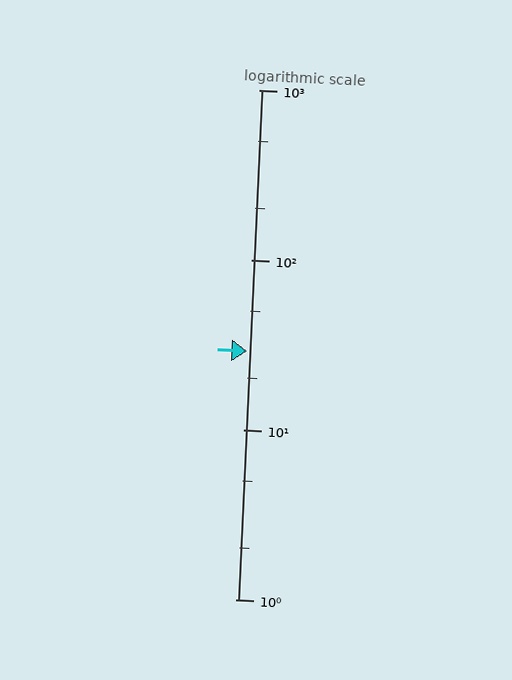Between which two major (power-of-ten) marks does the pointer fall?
The pointer is between 10 and 100.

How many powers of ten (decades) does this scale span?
The scale spans 3 decades, from 1 to 1000.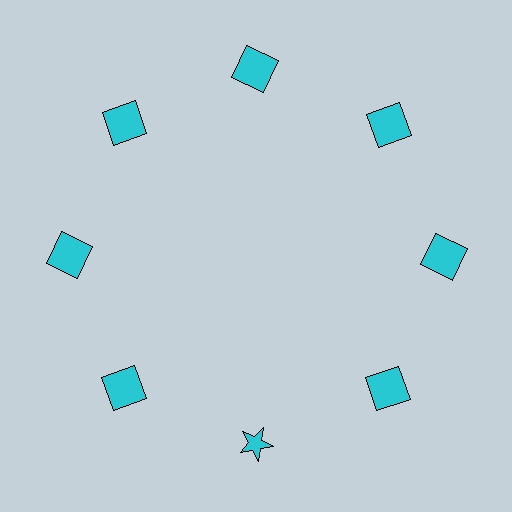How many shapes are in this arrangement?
There are 8 shapes arranged in a ring pattern.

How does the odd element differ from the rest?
It has a different shape: star instead of square.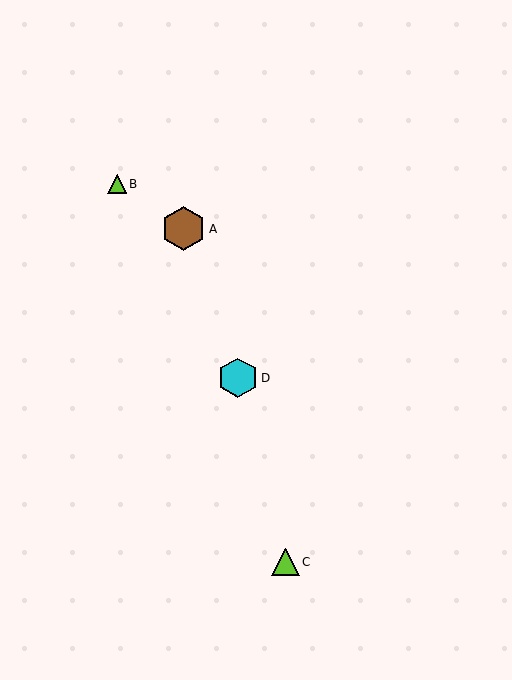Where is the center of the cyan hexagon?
The center of the cyan hexagon is at (238, 378).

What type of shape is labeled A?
Shape A is a brown hexagon.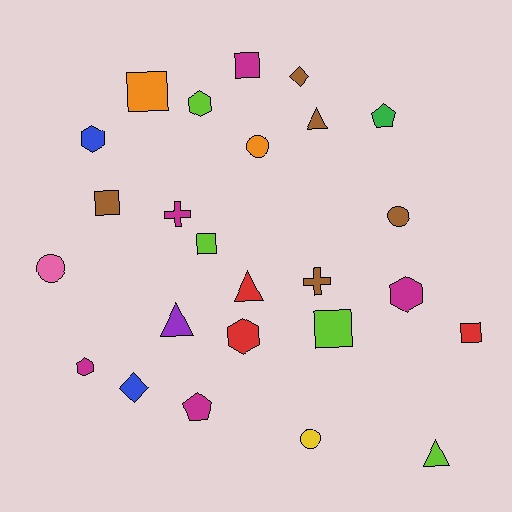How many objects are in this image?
There are 25 objects.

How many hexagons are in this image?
There are 5 hexagons.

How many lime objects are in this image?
There are 4 lime objects.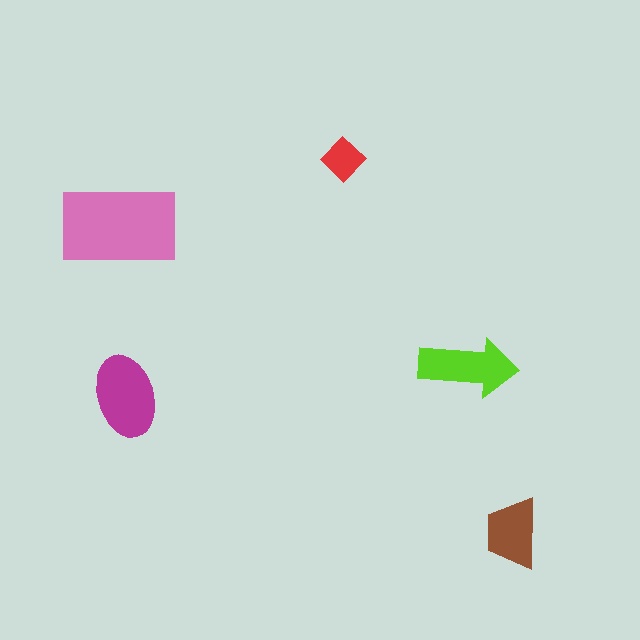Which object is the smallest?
The red diamond.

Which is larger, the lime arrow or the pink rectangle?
The pink rectangle.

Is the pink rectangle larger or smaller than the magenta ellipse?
Larger.